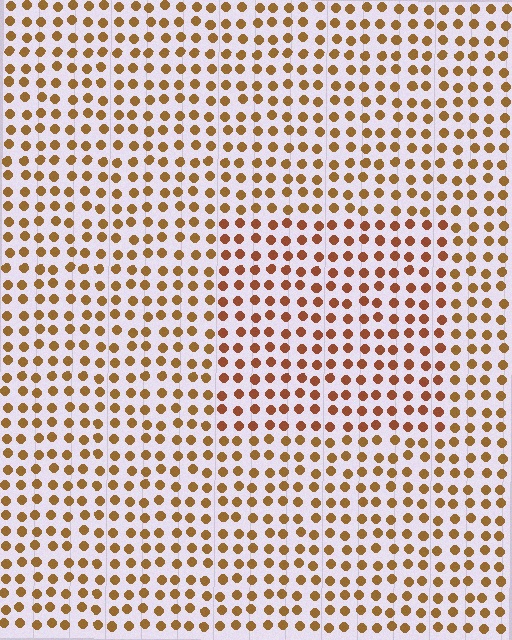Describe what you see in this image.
The image is filled with small brown elements in a uniform arrangement. A rectangle-shaped region is visible where the elements are tinted to a slightly different hue, forming a subtle color boundary.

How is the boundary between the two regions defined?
The boundary is defined purely by a slight shift in hue (about 19 degrees). Spacing, size, and orientation are identical on both sides.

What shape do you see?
I see a rectangle.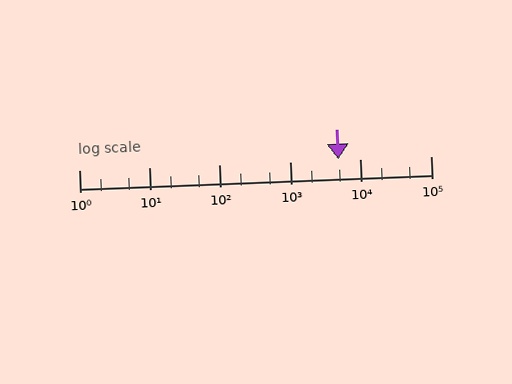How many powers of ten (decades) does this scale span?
The scale spans 5 decades, from 1 to 100000.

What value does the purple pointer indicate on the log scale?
The pointer indicates approximately 4900.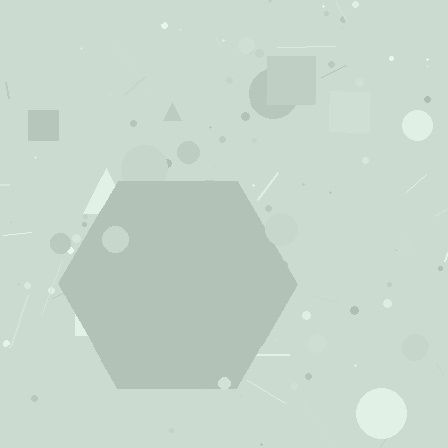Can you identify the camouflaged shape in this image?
The camouflaged shape is a hexagon.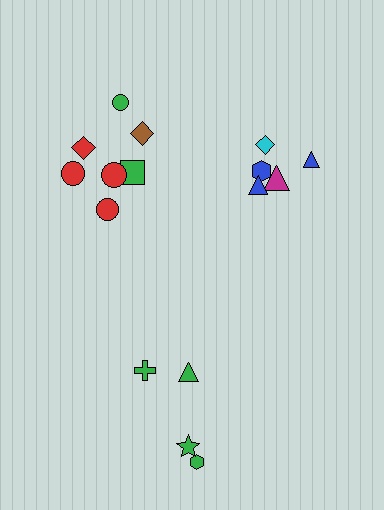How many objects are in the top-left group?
There are 7 objects.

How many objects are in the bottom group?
There are 4 objects.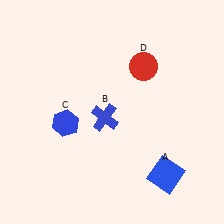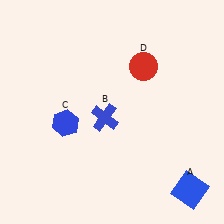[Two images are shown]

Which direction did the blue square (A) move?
The blue square (A) moved right.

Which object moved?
The blue square (A) moved right.